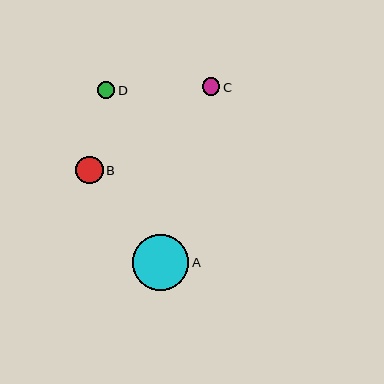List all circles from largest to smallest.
From largest to smallest: A, B, C, D.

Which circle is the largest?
Circle A is the largest with a size of approximately 56 pixels.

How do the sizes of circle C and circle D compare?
Circle C and circle D are approximately the same size.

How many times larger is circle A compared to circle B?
Circle A is approximately 2.0 times the size of circle B.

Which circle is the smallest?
Circle D is the smallest with a size of approximately 17 pixels.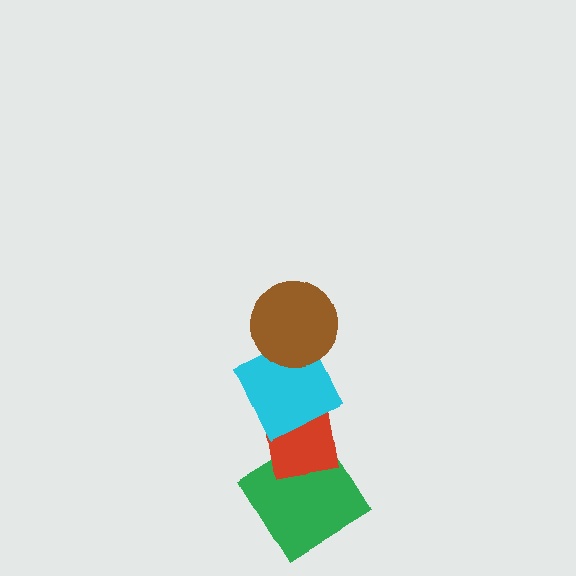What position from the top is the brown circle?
The brown circle is 1st from the top.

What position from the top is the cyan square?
The cyan square is 2nd from the top.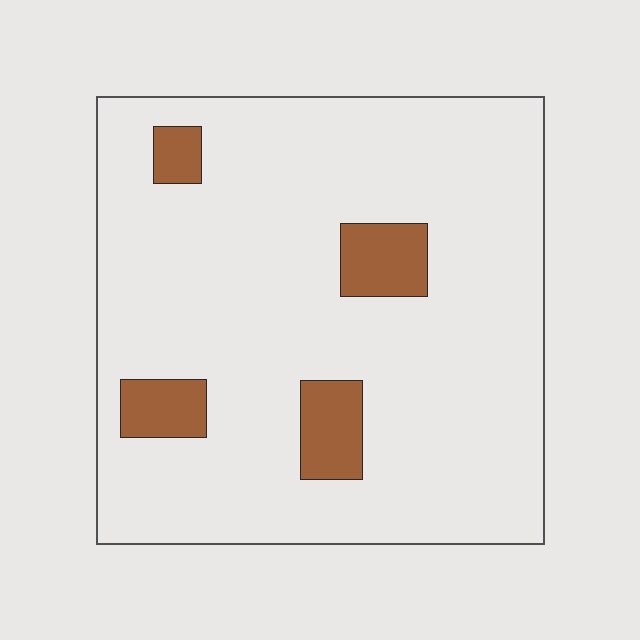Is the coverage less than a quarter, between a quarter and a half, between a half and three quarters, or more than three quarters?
Less than a quarter.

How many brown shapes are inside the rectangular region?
4.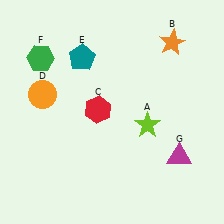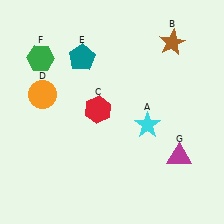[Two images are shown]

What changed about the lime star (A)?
In Image 1, A is lime. In Image 2, it changed to cyan.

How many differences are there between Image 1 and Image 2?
There are 2 differences between the two images.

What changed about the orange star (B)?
In Image 1, B is orange. In Image 2, it changed to brown.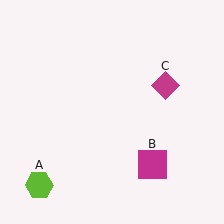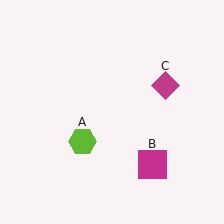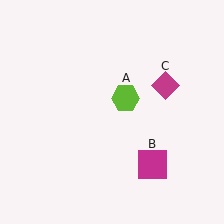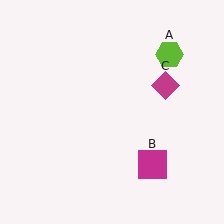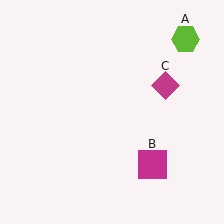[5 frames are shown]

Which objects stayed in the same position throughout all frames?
Magenta square (object B) and magenta diamond (object C) remained stationary.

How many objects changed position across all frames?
1 object changed position: lime hexagon (object A).